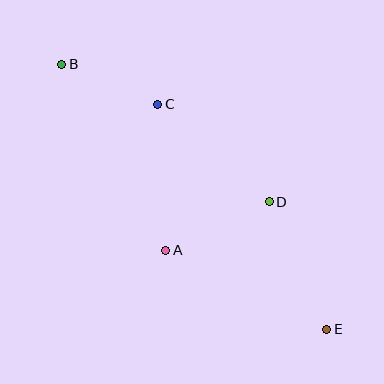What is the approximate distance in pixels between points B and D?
The distance between B and D is approximately 249 pixels.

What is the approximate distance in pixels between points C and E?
The distance between C and E is approximately 281 pixels.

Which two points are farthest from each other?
Points B and E are farthest from each other.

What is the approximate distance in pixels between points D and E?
The distance between D and E is approximately 140 pixels.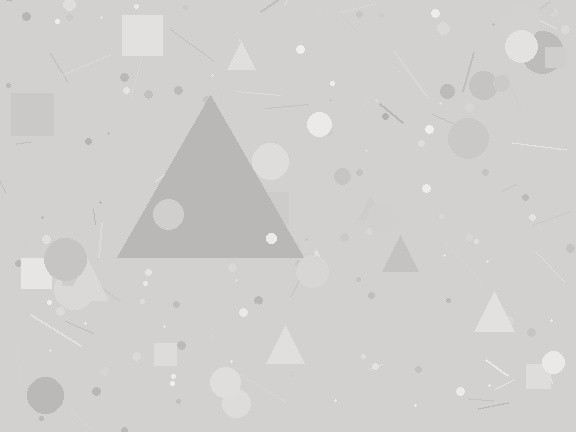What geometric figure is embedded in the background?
A triangle is embedded in the background.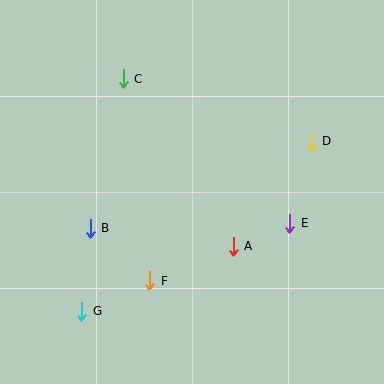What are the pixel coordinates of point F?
Point F is at (150, 281).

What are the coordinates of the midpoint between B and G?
The midpoint between B and G is at (86, 270).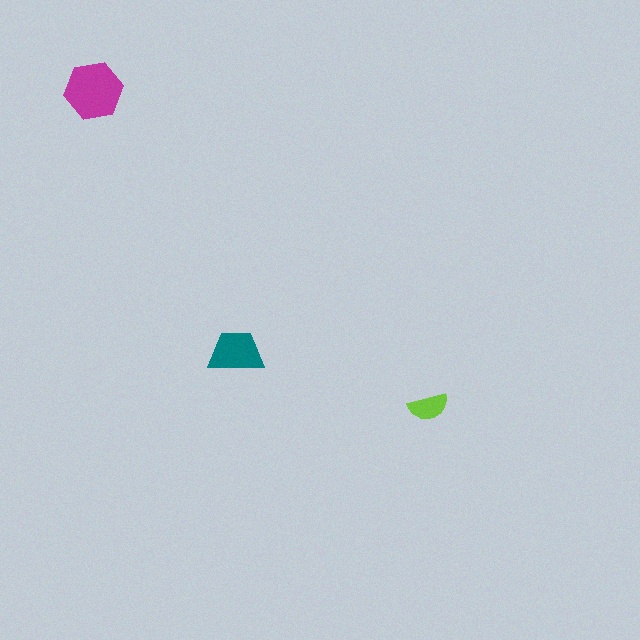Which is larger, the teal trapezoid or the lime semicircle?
The teal trapezoid.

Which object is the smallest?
The lime semicircle.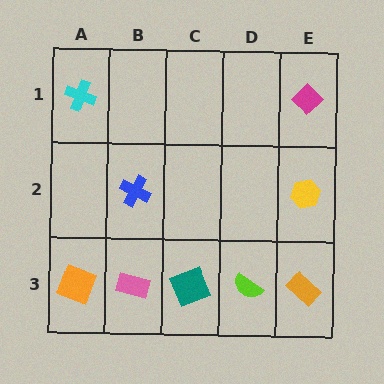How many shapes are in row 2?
2 shapes.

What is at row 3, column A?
An orange square.